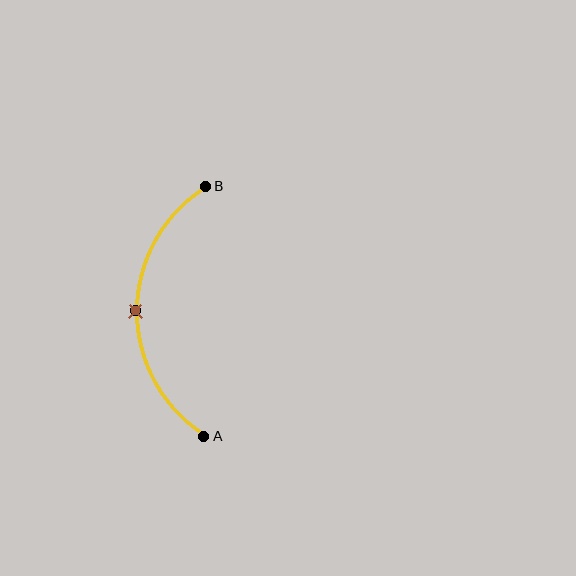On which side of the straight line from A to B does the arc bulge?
The arc bulges to the left of the straight line connecting A and B.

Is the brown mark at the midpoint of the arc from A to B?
Yes. The brown mark lies on the arc at equal arc-length from both A and B — it is the arc midpoint.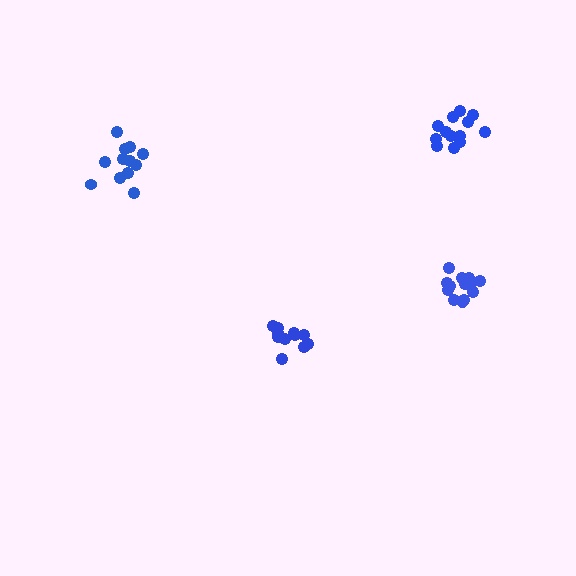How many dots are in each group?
Group 1: 12 dots, Group 2: 14 dots, Group 3: 11 dots, Group 4: 13 dots (50 total).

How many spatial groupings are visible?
There are 4 spatial groupings.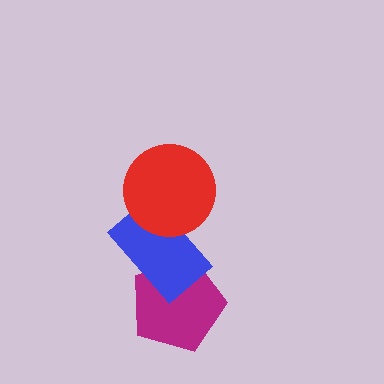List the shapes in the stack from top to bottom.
From top to bottom: the red circle, the blue rectangle, the magenta pentagon.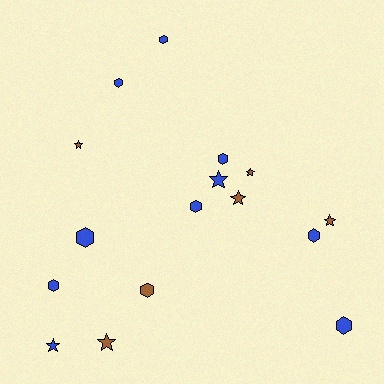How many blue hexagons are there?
There are 8 blue hexagons.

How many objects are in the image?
There are 16 objects.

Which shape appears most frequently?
Hexagon, with 9 objects.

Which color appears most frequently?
Blue, with 10 objects.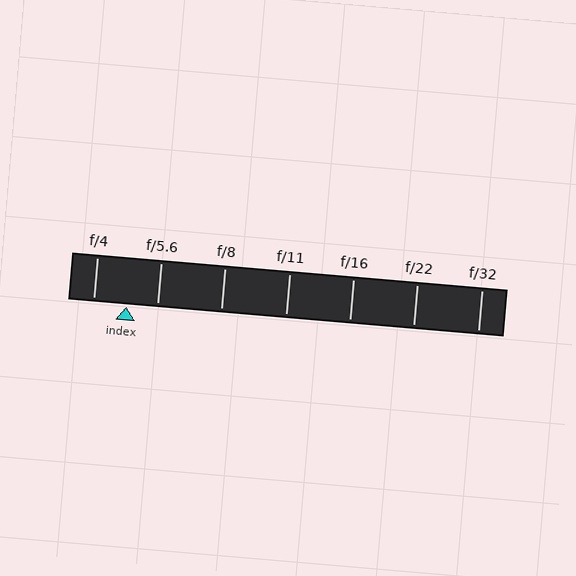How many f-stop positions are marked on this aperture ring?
There are 7 f-stop positions marked.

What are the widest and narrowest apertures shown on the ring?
The widest aperture shown is f/4 and the narrowest is f/32.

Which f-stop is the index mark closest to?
The index mark is closest to f/5.6.